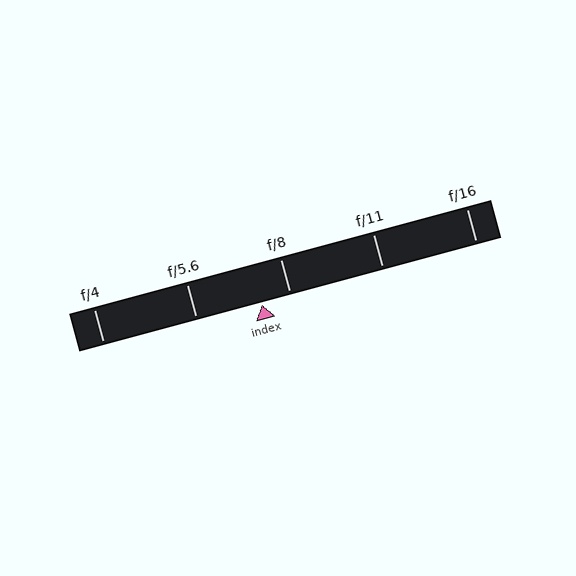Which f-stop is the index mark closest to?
The index mark is closest to f/8.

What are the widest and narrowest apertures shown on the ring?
The widest aperture shown is f/4 and the narrowest is f/16.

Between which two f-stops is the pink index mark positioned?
The index mark is between f/5.6 and f/8.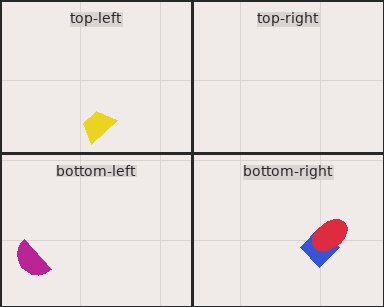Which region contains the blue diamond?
The bottom-right region.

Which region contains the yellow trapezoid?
The top-left region.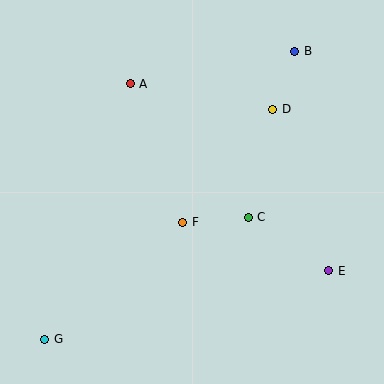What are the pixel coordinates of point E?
Point E is at (329, 271).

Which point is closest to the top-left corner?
Point A is closest to the top-left corner.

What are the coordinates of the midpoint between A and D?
The midpoint between A and D is at (202, 96).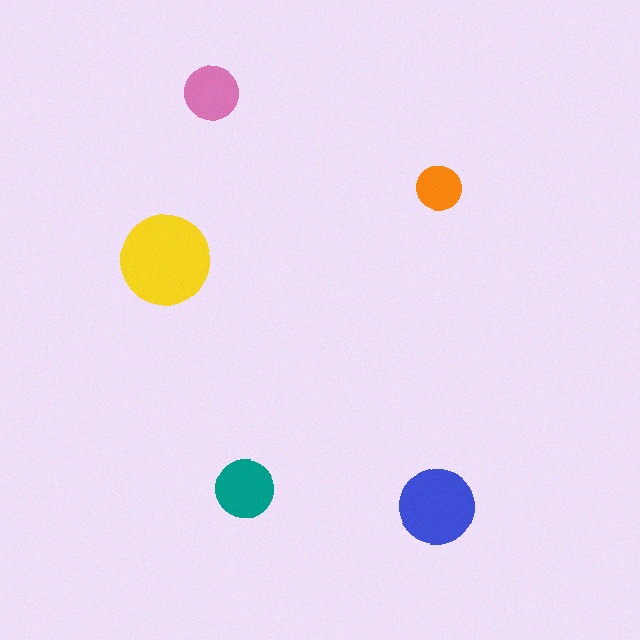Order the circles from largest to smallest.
the yellow one, the blue one, the teal one, the pink one, the orange one.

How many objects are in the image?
There are 5 objects in the image.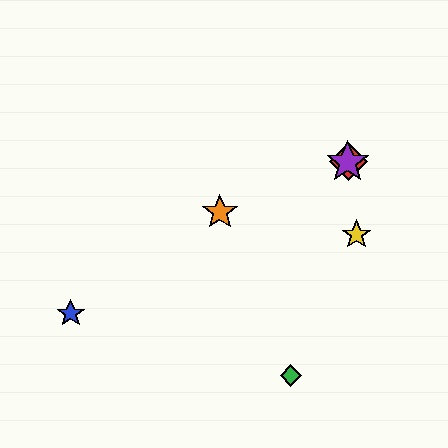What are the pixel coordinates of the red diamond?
The red diamond is at (348, 162).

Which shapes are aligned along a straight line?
The red diamond, the purple star, the orange star are aligned along a straight line.